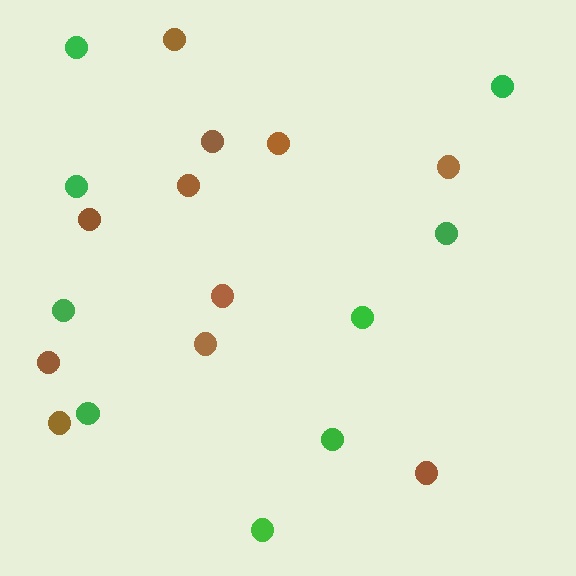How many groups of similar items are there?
There are 2 groups: one group of green circles (9) and one group of brown circles (11).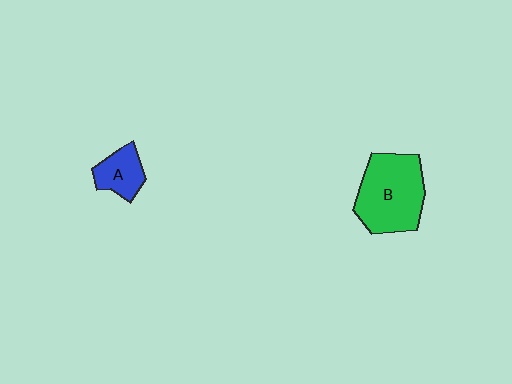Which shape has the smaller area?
Shape A (blue).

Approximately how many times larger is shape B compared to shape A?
Approximately 2.3 times.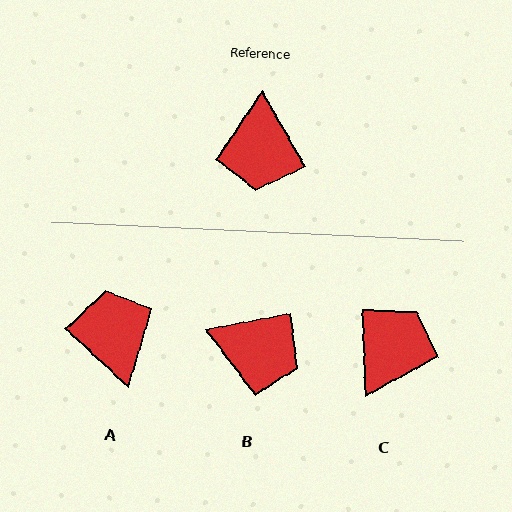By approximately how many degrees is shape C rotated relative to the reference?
Approximately 152 degrees counter-clockwise.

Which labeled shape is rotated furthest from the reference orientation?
A, about 163 degrees away.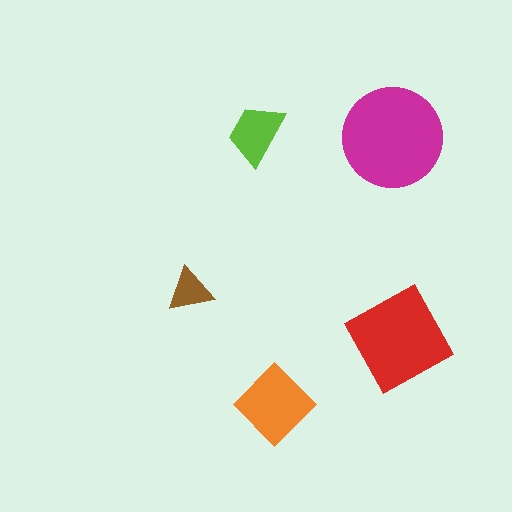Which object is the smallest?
The brown triangle.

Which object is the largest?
The magenta circle.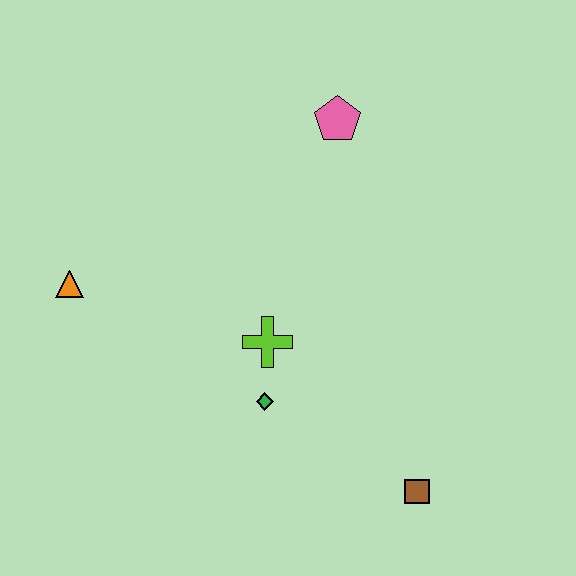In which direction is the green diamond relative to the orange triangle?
The green diamond is to the right of the orange triangle.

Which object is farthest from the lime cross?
The pink pentagon is farthest from the lime cross.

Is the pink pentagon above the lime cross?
Yes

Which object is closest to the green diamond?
The lime cross is closest to the green diamond.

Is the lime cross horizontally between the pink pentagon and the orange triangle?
Yes